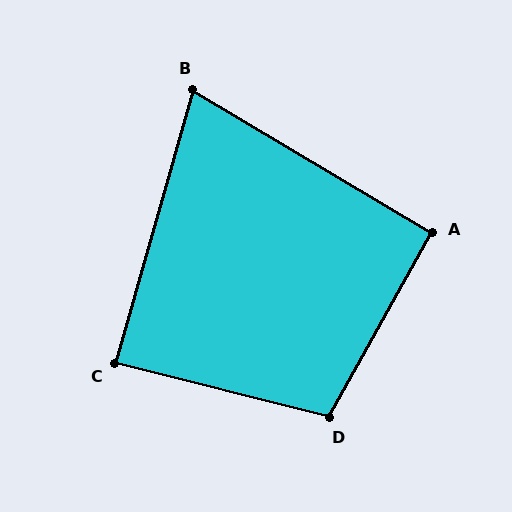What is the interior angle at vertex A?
Approximately 92 degrees (approximately right).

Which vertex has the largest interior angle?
D, at approximately 105 degrees.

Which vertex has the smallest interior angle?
B, at approximately 75 degrees.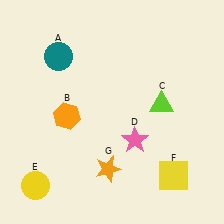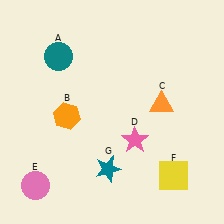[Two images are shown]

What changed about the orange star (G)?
In Image 1, G is orange. In Image 2, it changed to teal.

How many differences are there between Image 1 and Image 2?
There are 3 differences between the two images.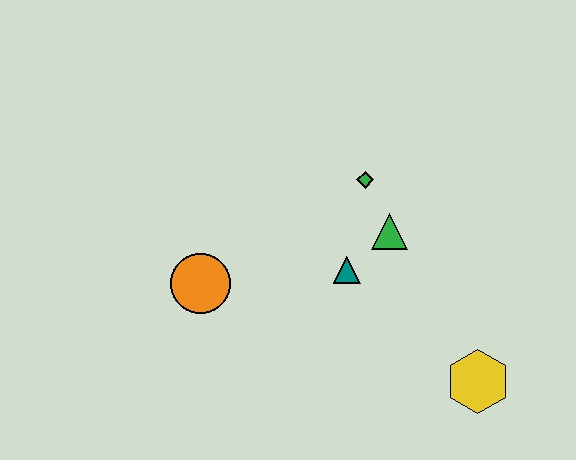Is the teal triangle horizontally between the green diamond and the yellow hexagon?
No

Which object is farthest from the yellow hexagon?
The orange circle is farthest from the yellow hexagon.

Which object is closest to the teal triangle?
The green triangle is closest to the teal triangle.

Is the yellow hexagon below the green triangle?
Yes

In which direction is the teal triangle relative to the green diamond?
The teal triangle is below the green diamond.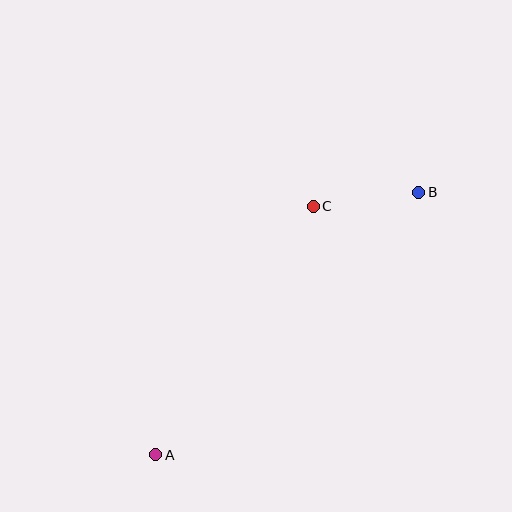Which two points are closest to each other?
Points B and C are closest to each other.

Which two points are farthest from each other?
Points A and B are farthest from each other.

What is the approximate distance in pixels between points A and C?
The distance between A and C is approximately 294 pixels.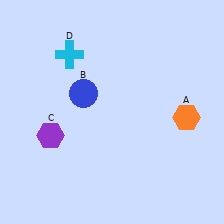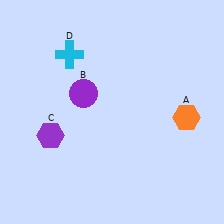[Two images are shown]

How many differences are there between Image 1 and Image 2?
There is 1 difference between the two images.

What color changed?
The circle (B) changed from blue in Image 1 to purple in Image 2.